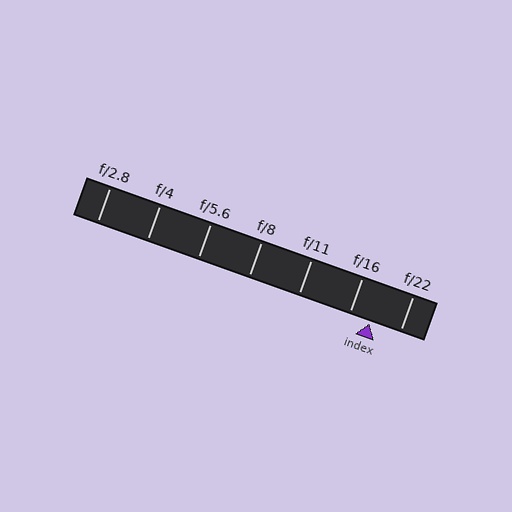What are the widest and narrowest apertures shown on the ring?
The widest aperture shown is f/2.8 and the narrowest is f/22.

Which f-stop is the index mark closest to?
The index mark is closest to f/16.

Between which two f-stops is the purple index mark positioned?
The index mark is between f/16 and f/22.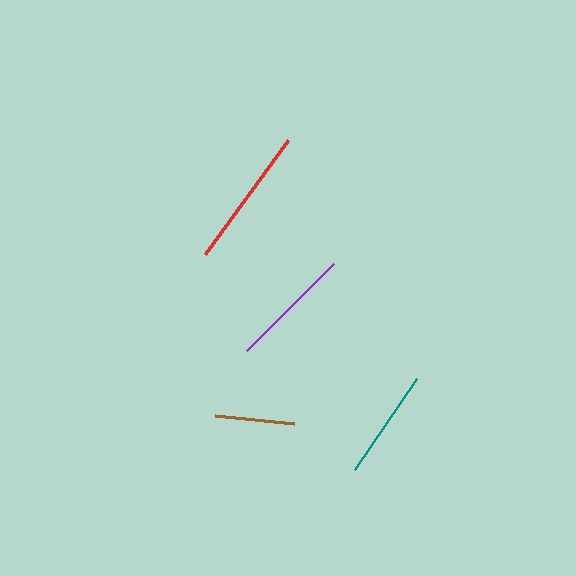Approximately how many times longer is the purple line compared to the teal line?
The purple line is approximately 1.1 times the length of the teal line.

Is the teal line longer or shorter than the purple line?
The purple line is longer than the teal line.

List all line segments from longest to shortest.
From longest to shortest: red, purple, teal, brown.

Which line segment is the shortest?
The brown line is the shortest at approximately 80 pixels.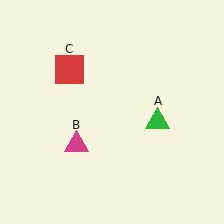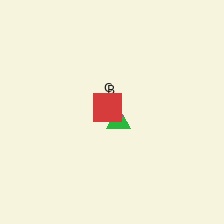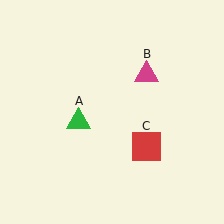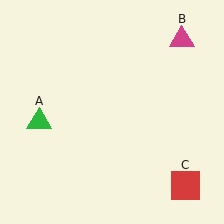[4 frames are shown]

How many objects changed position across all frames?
3 objects changed position: green triangle (object A), magenta triangle (object B), red square (object C).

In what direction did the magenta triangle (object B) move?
The magenta triangle (object B) moved up and to the right.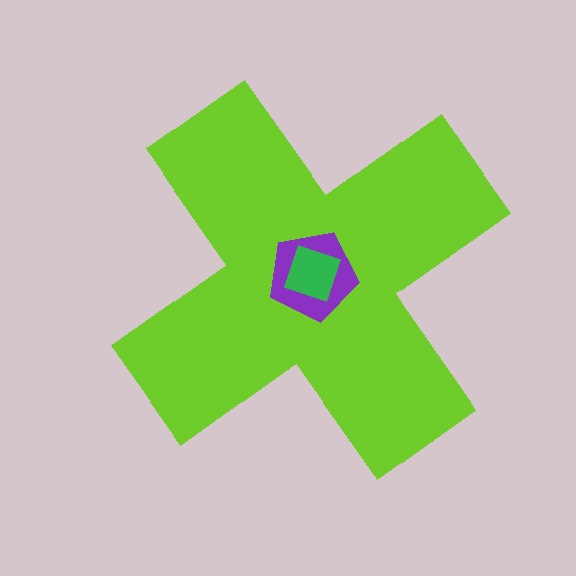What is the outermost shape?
The lime cross.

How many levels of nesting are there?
3.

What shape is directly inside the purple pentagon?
The green square.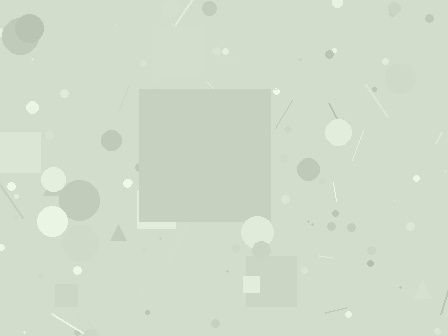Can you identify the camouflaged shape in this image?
The camouflaged shape is a square.